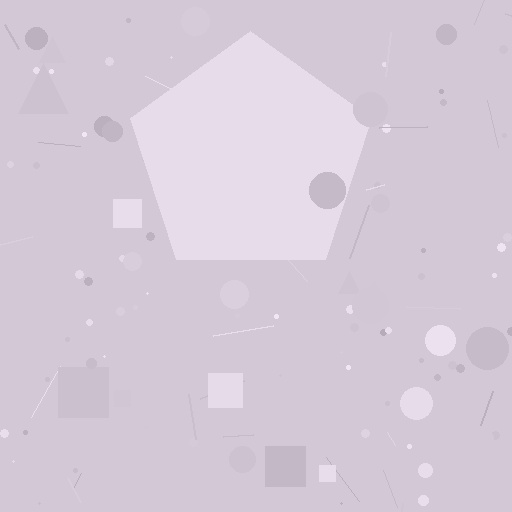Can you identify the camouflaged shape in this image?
The camouflaged shape is a pentagon.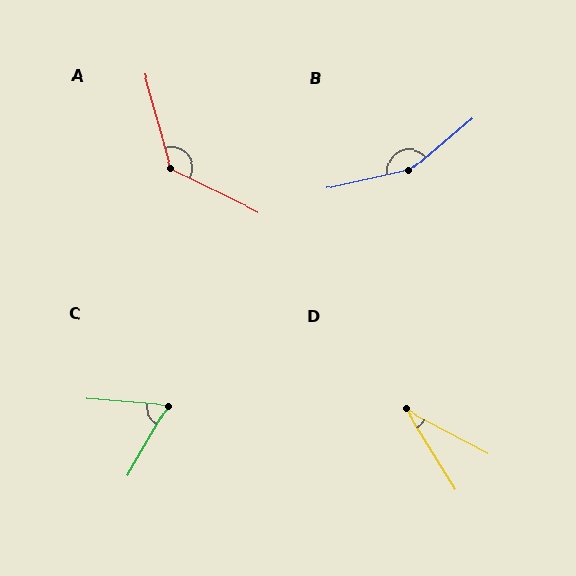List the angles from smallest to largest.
D (30°), C (65°), A (132°), B (152°).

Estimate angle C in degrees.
Approximately 65 degrees.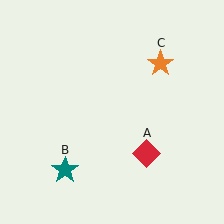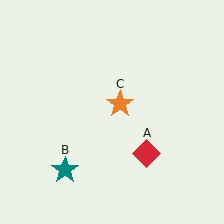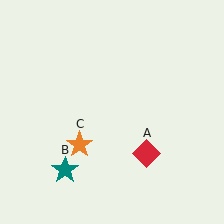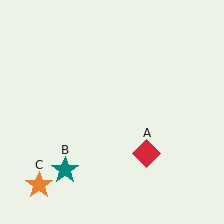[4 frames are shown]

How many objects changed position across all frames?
1 object changed position: orange star (object C).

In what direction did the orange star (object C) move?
The orange star (object C) moved down and to the left.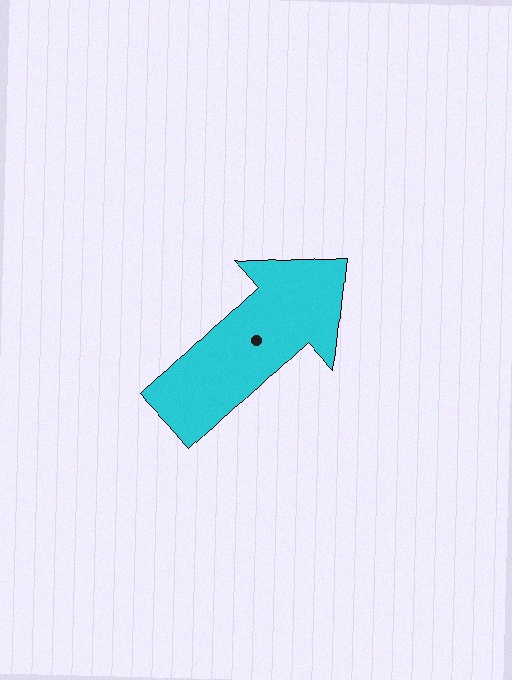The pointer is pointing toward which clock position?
Roughly 2 o'clock.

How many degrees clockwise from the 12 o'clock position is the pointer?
Approximately 47 degrees.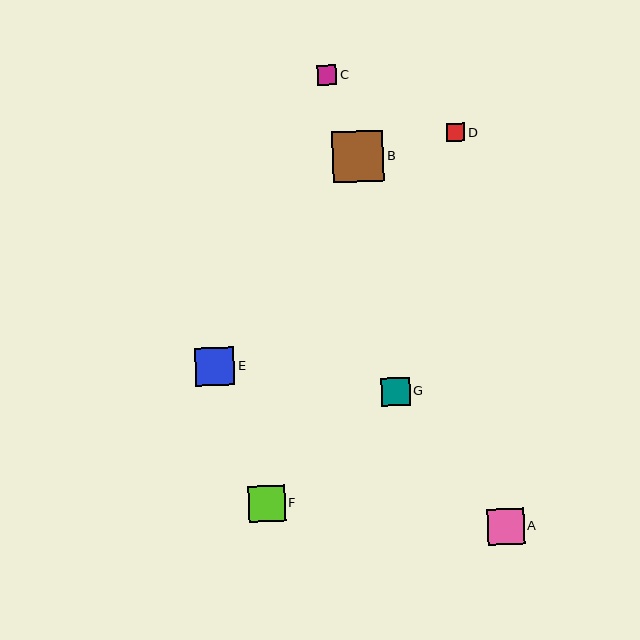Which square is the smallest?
Square D is the smallest with a size of approximately 18 pixels.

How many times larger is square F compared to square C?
Square F is approximately 1.9 times the size of square C.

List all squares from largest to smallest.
From largest to smallest: B, E, F, A, G, C, D.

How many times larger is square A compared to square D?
Square A is approximately 2.0 times the size of square D.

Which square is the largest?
Square B is the largest with a size of approximately 51 pixels.